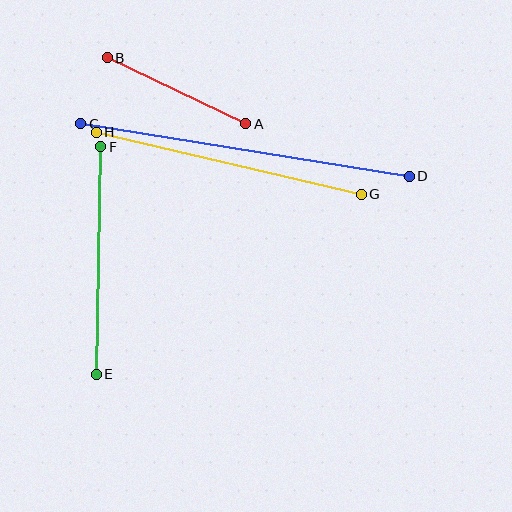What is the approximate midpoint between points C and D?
The midpoint is at approximately (245, 150) pixels.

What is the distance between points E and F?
The distance is approximately 228 pixels.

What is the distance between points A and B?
The distance is approximately 153 pixels.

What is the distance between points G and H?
The distance is approximately 272 pixels.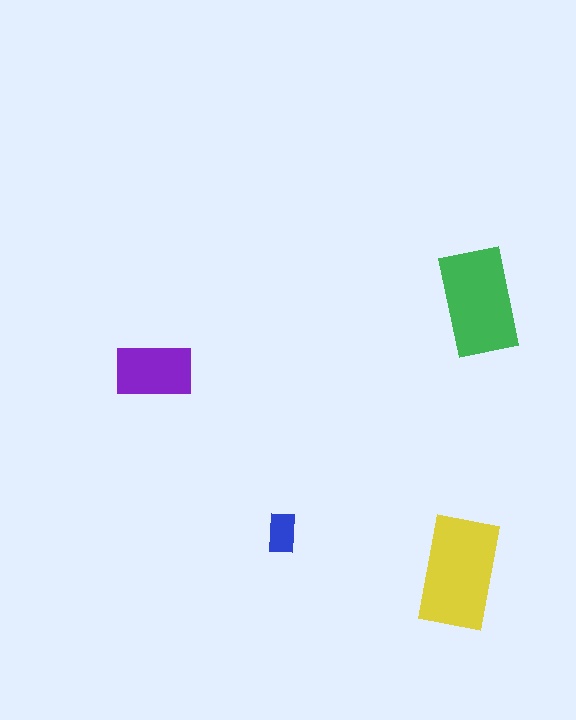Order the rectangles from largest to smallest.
the yellow one, the green one, the purple one, the blue one.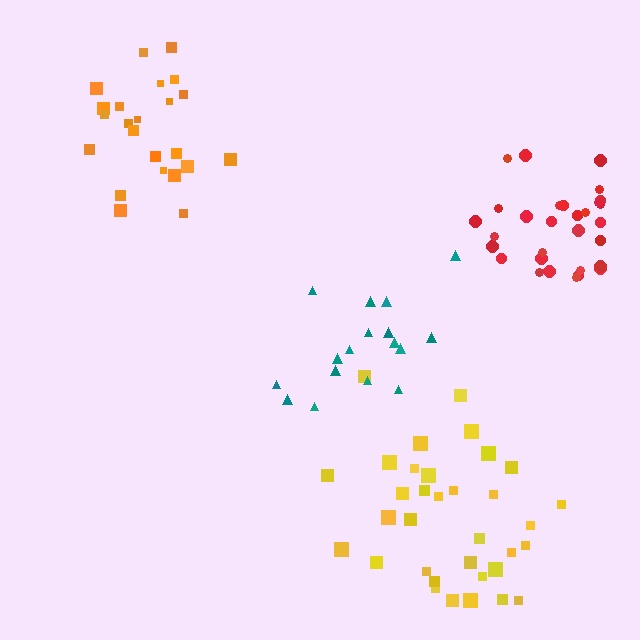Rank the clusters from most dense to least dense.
red, orange, teal, yellow.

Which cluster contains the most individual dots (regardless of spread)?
Yellow (34).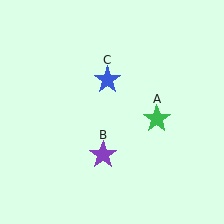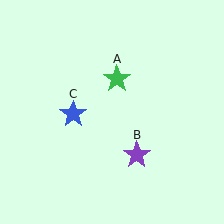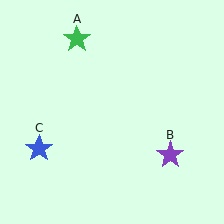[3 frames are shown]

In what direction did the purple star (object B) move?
The purple star (object B) moved right.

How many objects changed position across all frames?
3 objects changed position: green star (object A), purple star (object B), blue star (object C).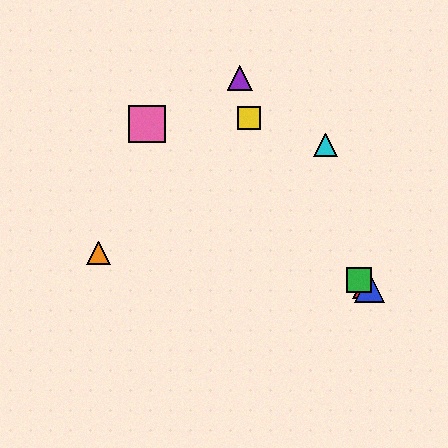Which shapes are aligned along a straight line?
The red triangle, the blue triangle, the green square, the pink square are aligned along a straight line.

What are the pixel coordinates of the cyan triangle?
The cyan triangle is at (326, 145).